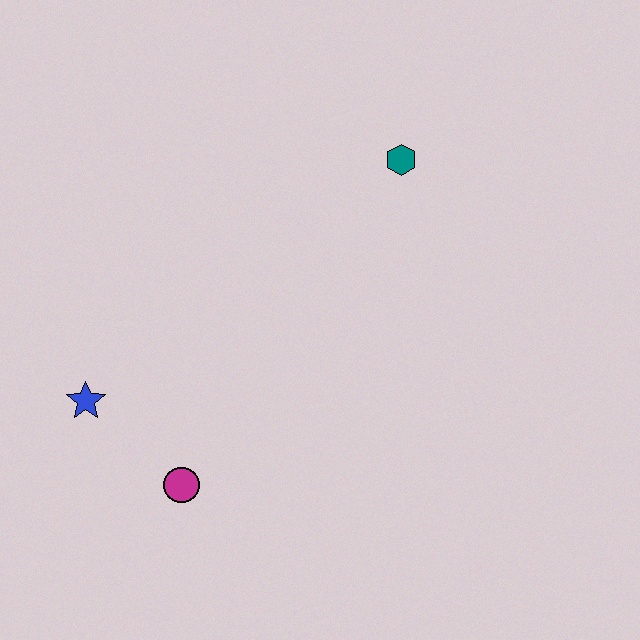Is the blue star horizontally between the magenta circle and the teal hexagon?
No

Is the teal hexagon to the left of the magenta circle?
No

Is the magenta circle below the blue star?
Yes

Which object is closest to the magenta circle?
The blue star is closest to the magenta circle.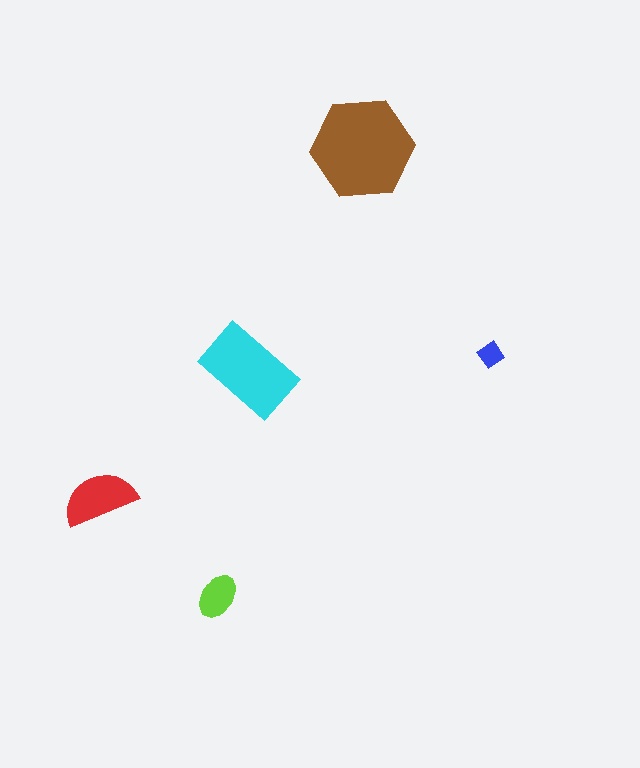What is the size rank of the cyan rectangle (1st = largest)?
2nd.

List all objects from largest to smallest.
The brown hexagon, the cyan rectangle, the red semicircle, the lime ellipse, the blue diamond.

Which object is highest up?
The brown hexagon is topmost.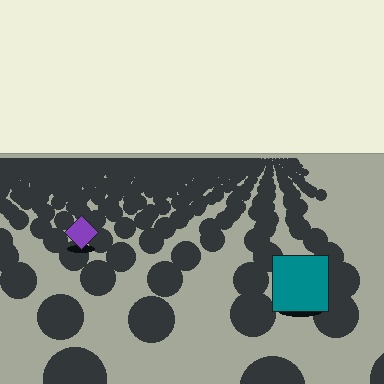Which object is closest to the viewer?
The teal square is closest. The texture marks near it are larger and more spread out.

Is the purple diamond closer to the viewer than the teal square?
No. The teal square is closer — you can tell from the texture gradient: the ground texture is coarser near it.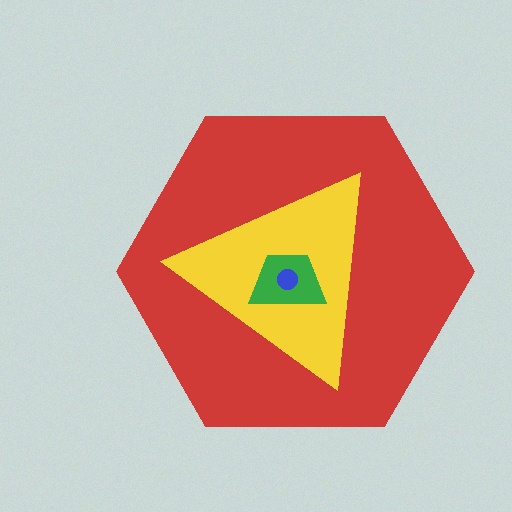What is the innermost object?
The blue circle.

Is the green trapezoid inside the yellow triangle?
Yes.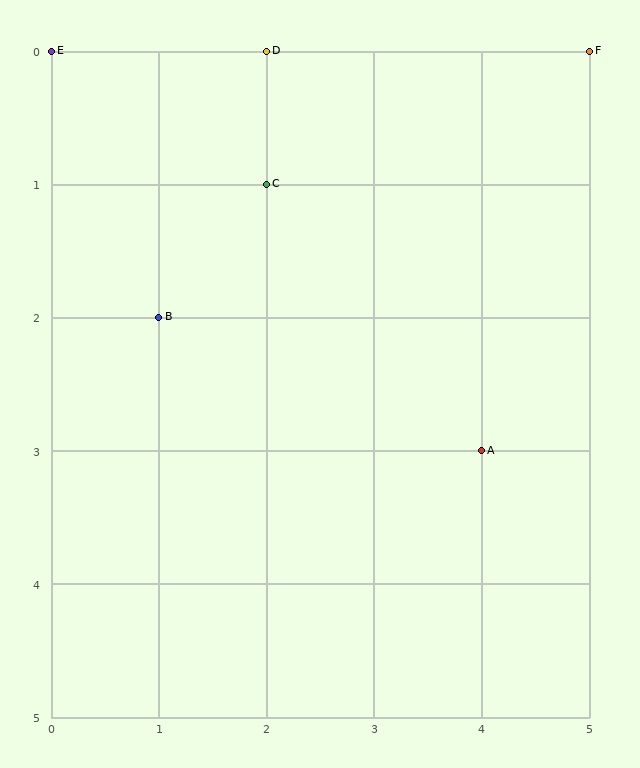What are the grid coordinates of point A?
Point A is at grid coordinates (4, 3).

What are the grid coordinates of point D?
Point D is at grid coordinates (2, 0).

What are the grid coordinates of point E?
Point E is at grid coordinates (0, 0).